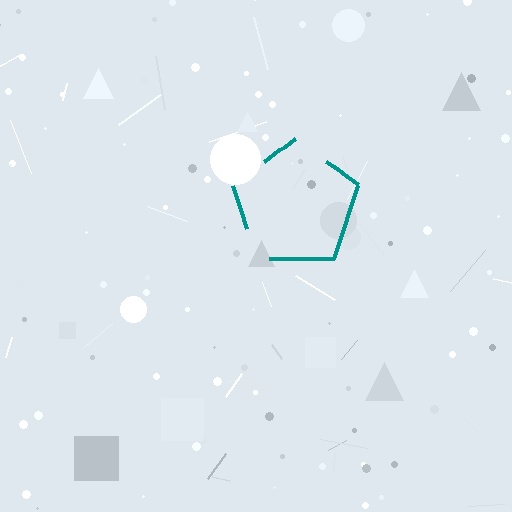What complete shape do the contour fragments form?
The contour fragments form a pentagon.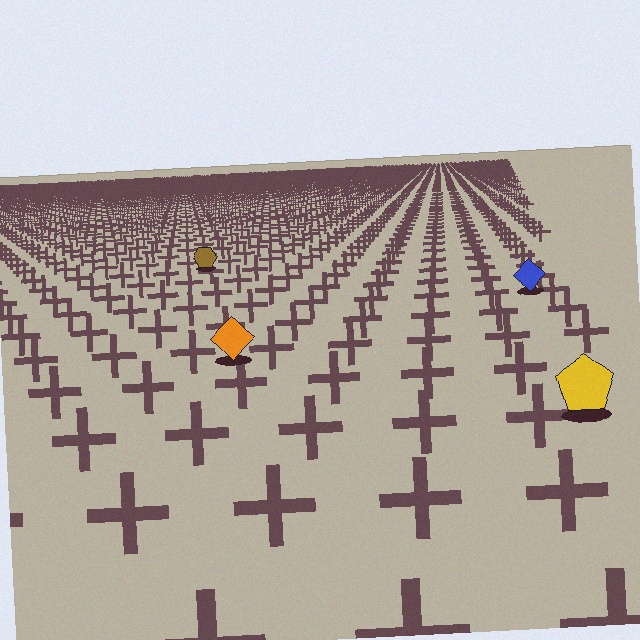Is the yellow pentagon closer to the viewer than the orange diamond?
Yes. The yellow pentagon is closer — you can tell from the texture gradient: the ground texture is coarser near it.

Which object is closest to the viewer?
The yellow pentagon is closest. The texture marks near it are larger and more spread out.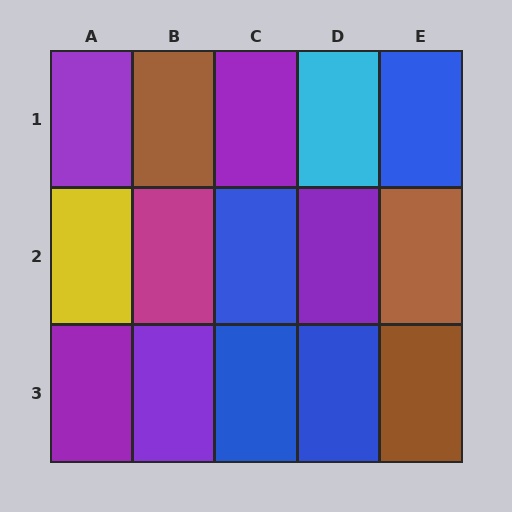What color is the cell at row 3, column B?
Purple.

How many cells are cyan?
1 cell is cyan.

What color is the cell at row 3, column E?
Brown.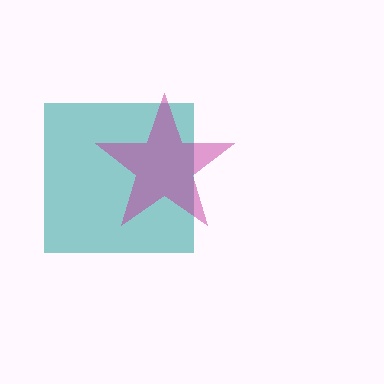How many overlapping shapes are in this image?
There are 2 overlapping shapes in the image.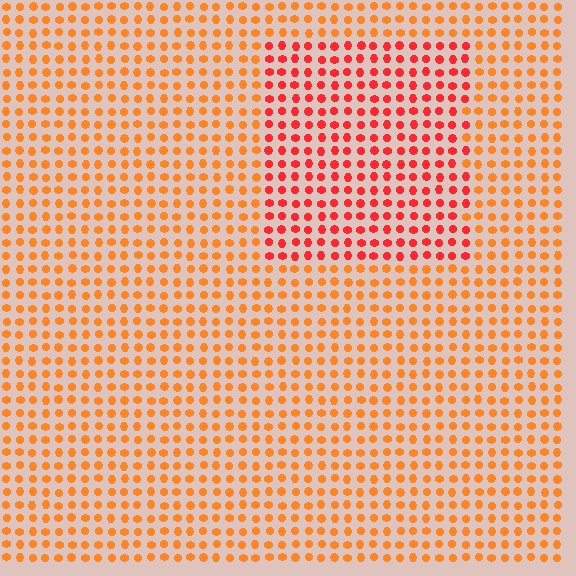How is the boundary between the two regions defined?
The boundary is defined purely by a slight shift in hue (about 29 degrees). Spacing, size, and orientation are identical on both sides.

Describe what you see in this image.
The image is filled with small orange elements in a uniform arrangement. A rectangle-shaped region is visible where the elements are tinted to a slightly different hue, forming a subtle color boundary.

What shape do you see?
I see a rectangle.